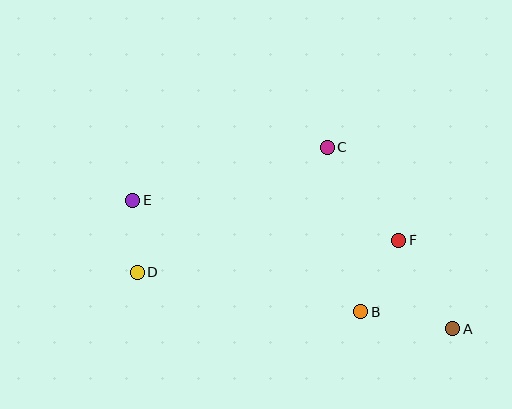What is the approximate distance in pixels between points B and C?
The distance between B and C is approximately 168 pixels.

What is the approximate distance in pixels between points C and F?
The distance between C and F is approximately 117 pixels.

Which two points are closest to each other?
Points D and E are closest to each other.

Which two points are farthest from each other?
Points A and E are farthest from each other.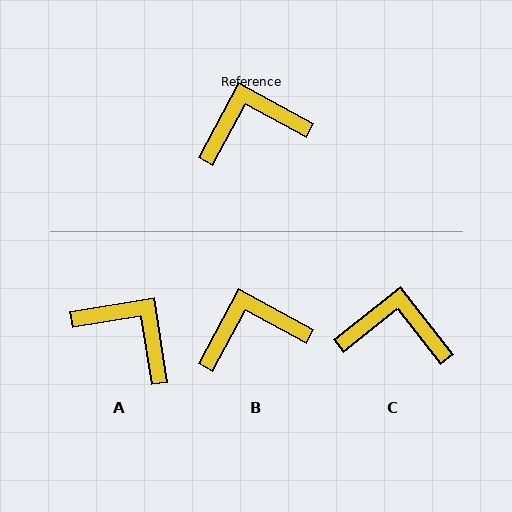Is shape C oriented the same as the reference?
No, it is off by about 24 degrees.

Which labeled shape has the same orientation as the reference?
B.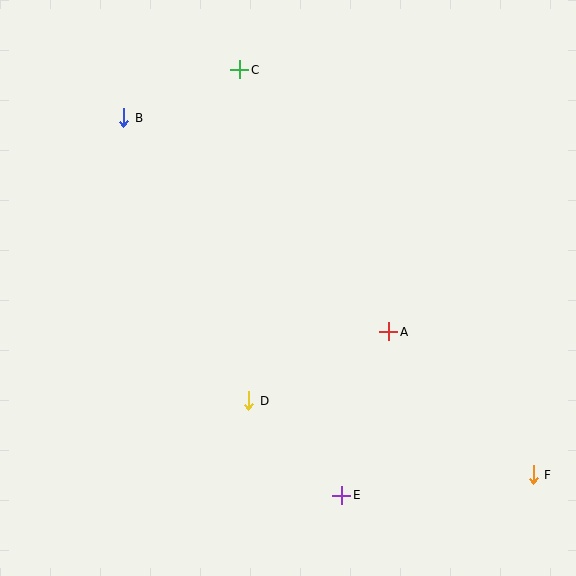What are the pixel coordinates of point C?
Point C is at (240, 70).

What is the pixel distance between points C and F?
The distance between C and F is 500 pixels.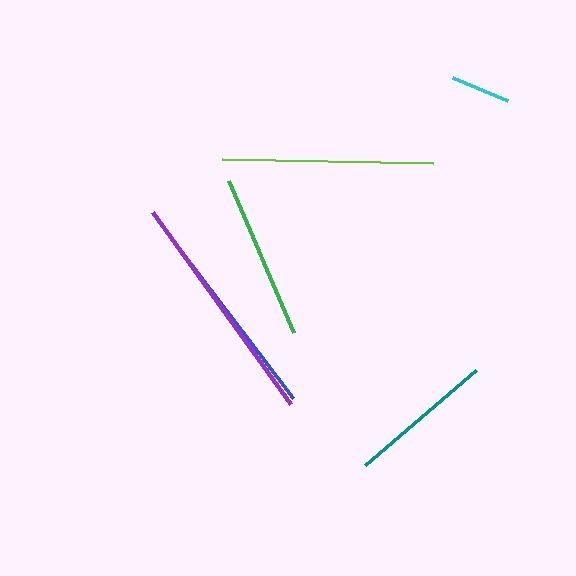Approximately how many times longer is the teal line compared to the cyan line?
The teal line is approximately 2.4 times the length of the cyan line.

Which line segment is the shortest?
The cyan line is the shortest at approximately 60 pixels.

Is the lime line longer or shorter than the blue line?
The lime line is longer than the blue line.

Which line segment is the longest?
The purple line is the longest at approximately 236 pixels.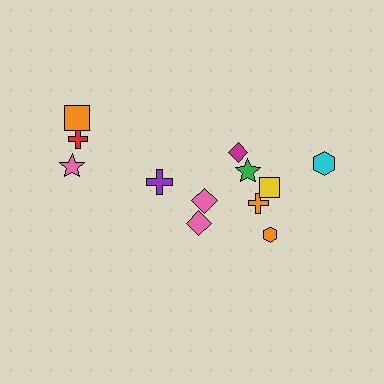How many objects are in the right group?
There are 8 objects.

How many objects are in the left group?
There are 4 objects.